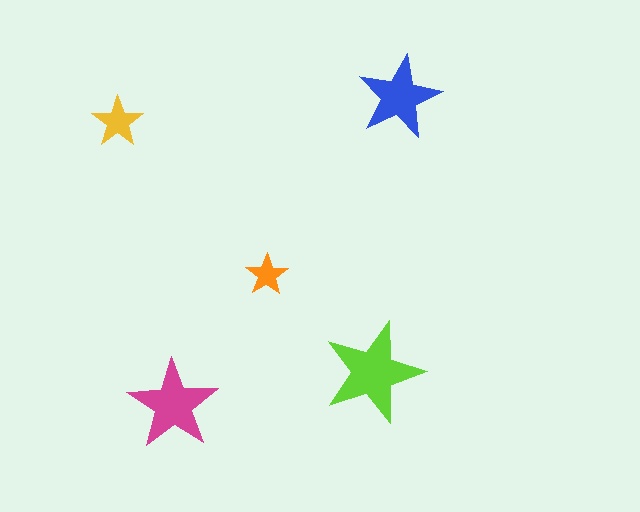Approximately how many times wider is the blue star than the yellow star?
About 1.5 times wider.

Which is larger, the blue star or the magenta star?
The magenta one.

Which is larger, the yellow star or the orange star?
The yellow one.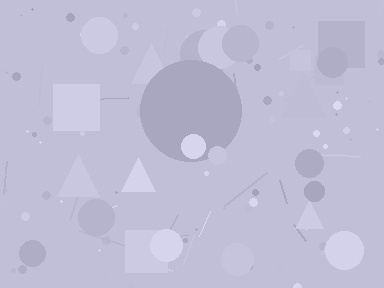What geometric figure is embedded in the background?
A circle is embedded in the background.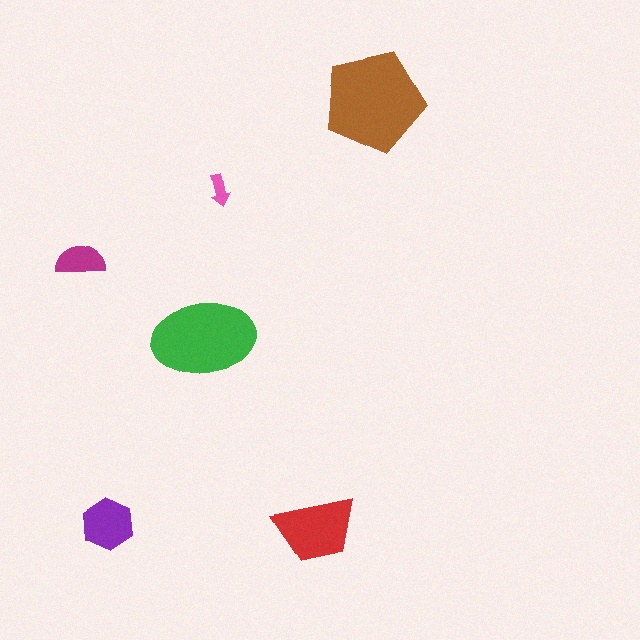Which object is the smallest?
The pink arrow.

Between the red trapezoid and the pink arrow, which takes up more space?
The red trapezoid.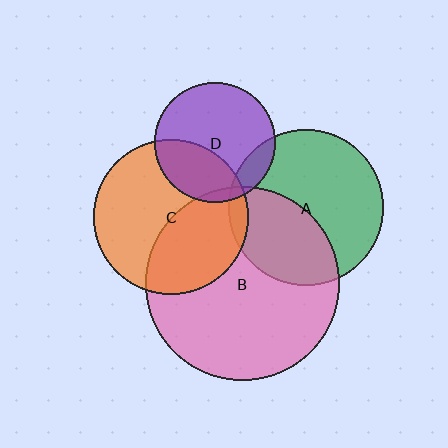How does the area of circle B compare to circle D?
Approximately 2.6 times.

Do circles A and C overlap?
Yes.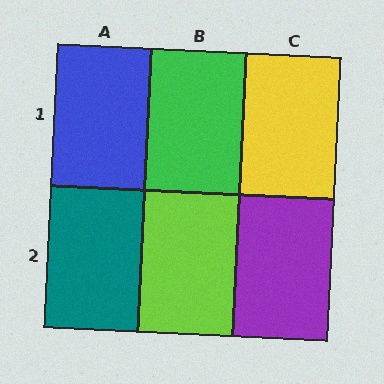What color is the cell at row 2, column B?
Lime.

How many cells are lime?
1 cell is lime.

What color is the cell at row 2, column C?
Purple.